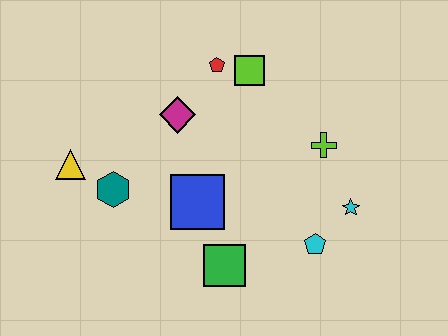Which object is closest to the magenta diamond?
The red pentagon is closest to the magenta diamond.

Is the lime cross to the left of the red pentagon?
No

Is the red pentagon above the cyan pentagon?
Yes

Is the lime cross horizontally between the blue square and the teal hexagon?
No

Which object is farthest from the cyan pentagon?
The yellow triangle is farthest from the cyan pentagon.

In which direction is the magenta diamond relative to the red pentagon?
The magenta diamond is below the red pentagon.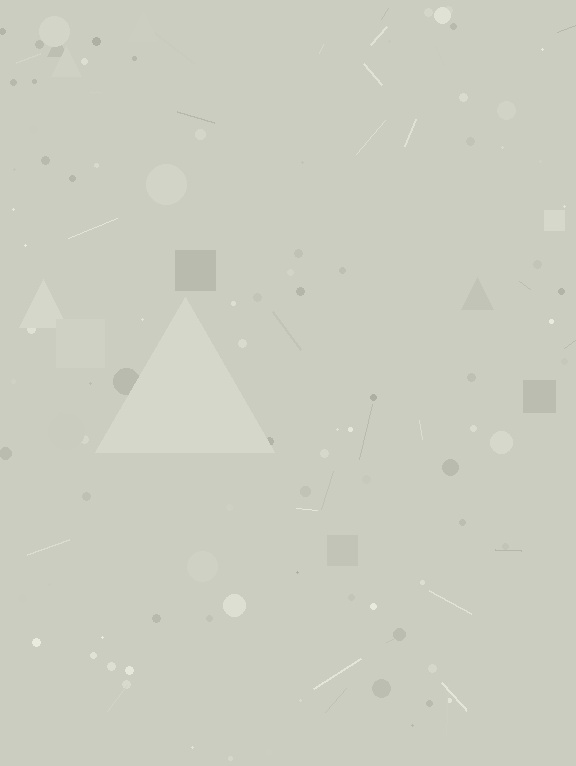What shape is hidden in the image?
A triangle is hidden in the image.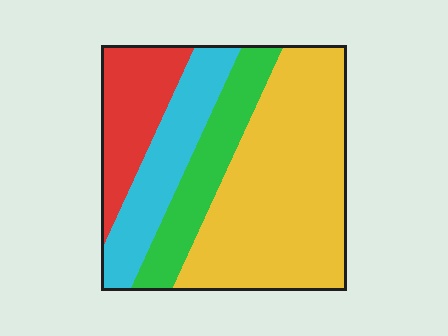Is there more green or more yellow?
Yellow.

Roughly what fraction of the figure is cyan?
Cyan takes up about one fifth (1/5) of the figure.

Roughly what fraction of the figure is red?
Red covers 16% of the figure.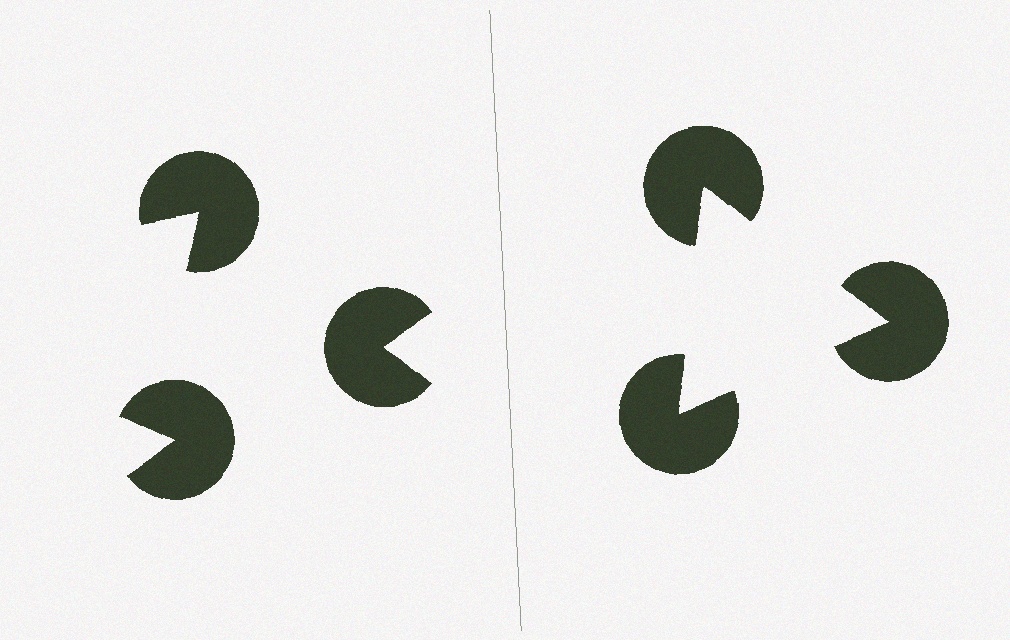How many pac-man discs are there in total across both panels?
6 — 3 on each side.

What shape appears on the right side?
An illusory triangle.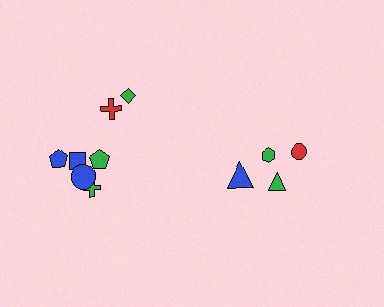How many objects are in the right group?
There are 4 objects.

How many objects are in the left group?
There are 7 objects.